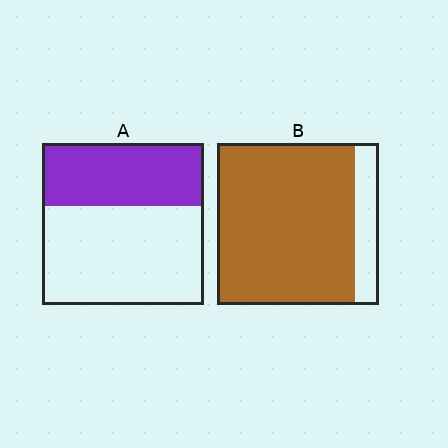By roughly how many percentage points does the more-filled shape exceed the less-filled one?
By roughly 45 percentage points (B over A).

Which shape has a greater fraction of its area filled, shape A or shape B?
Shape B.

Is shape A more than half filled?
No.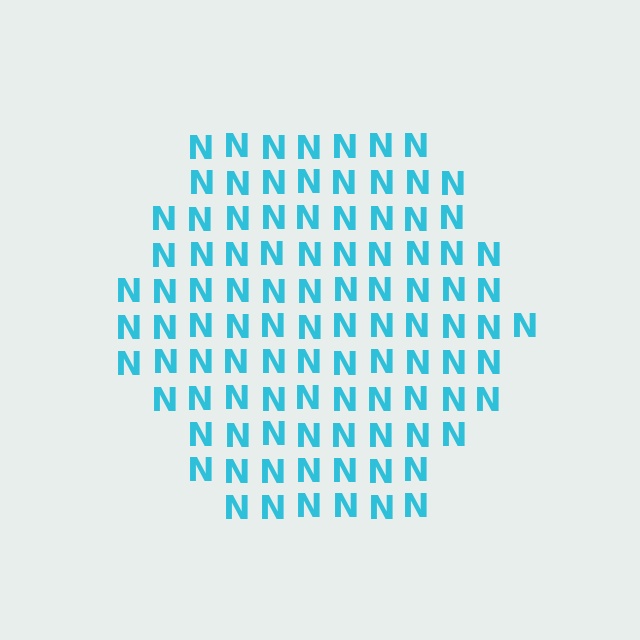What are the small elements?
The small elements are letter N's.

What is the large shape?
The large shape is a hexagon.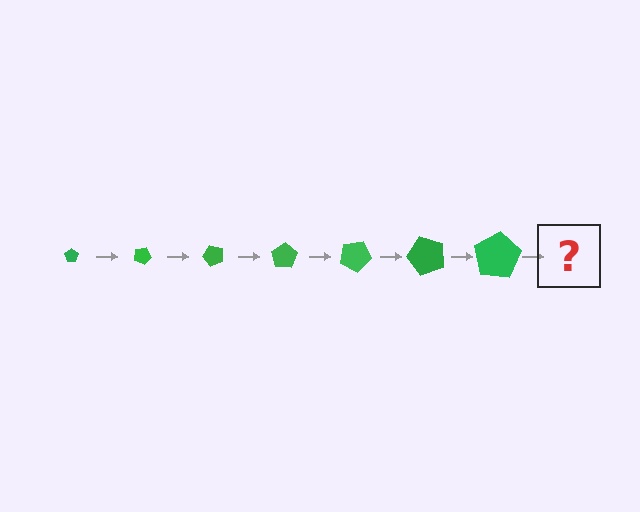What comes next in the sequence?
The next element should be a pentagon, larger than the previous one and rotated 175 degrees from the start.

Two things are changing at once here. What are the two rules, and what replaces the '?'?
The two rules are that the pentagon grows larger each step and it rotates 25 degrees each step. The '?' should be a pentagon, larger than the previous one and rotated 175 degrees from the start.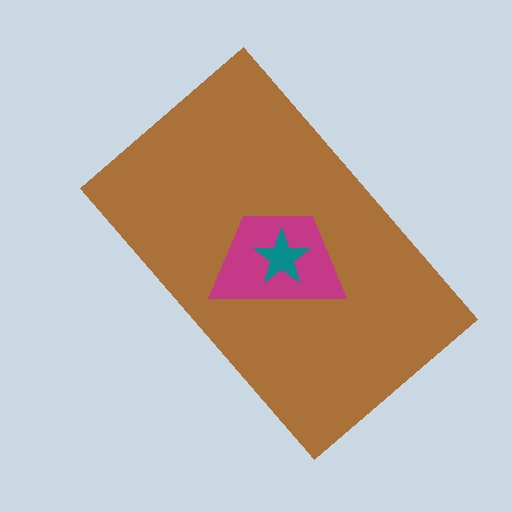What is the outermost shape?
The brown rectangle.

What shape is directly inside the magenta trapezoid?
The teal star.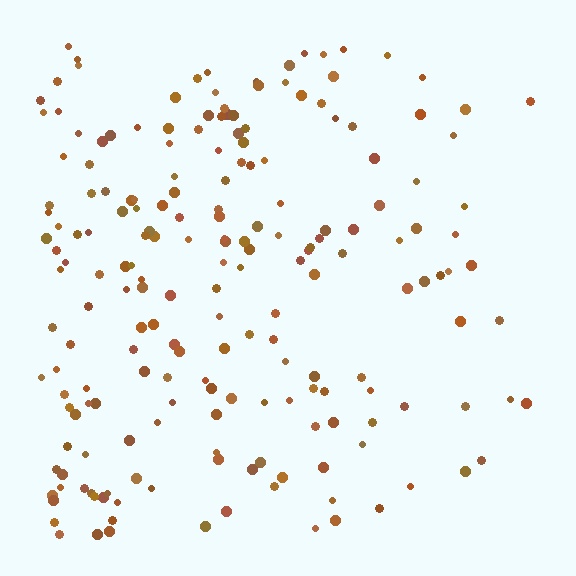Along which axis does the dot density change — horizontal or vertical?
Horizontal.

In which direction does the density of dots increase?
From right to left, with the left side densest.